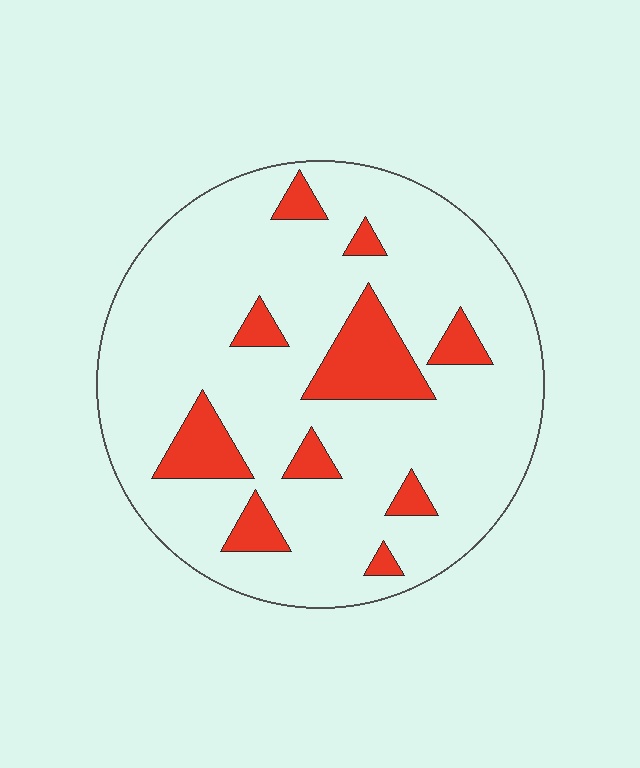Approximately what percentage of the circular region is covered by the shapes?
Approximately 15%.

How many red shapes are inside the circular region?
10.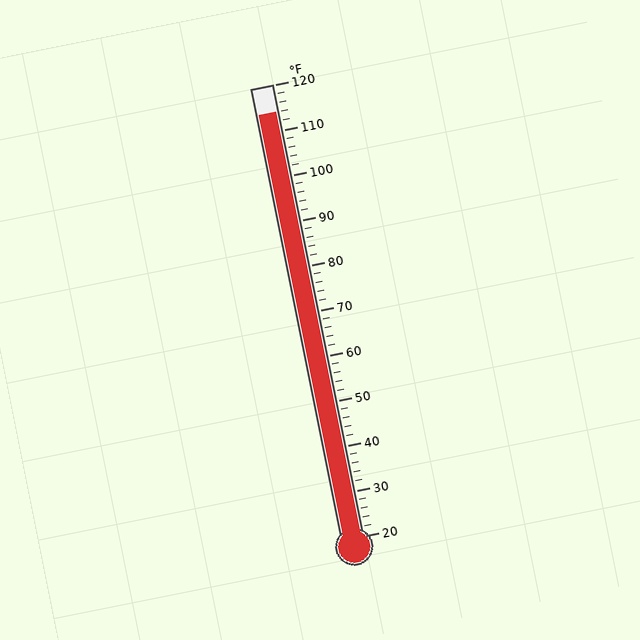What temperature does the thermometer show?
The thermometer shows approximately 114°F.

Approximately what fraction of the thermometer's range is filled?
The thermometer is filled to approximately 95% of its range.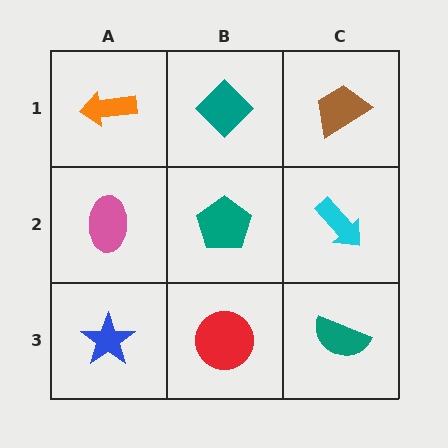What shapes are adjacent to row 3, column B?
A teal pentagon (row 2, column B), a blue star (row 3, column A), a teal semicircle (row 3, column C).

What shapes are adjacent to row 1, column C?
A cyan arrow (row 2, column C), a teal diamond (row 1, column B).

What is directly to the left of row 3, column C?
A red circle.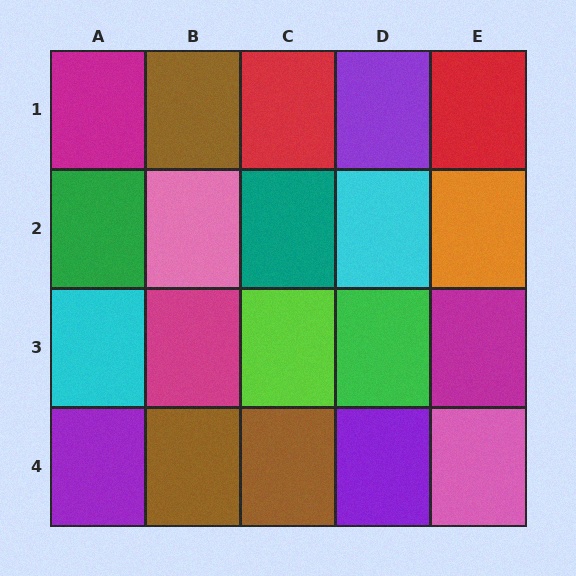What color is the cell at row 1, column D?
Purple.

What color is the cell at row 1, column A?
Magenta.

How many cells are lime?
1 cell is lime.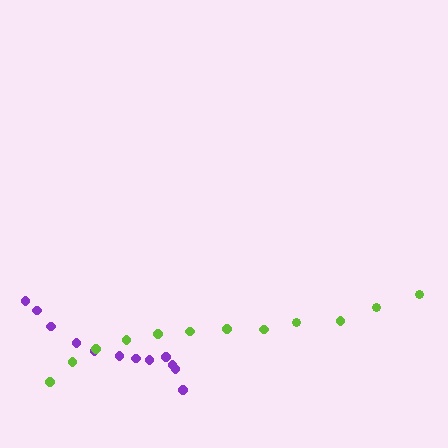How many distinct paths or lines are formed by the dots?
There are 2 distinct paths.